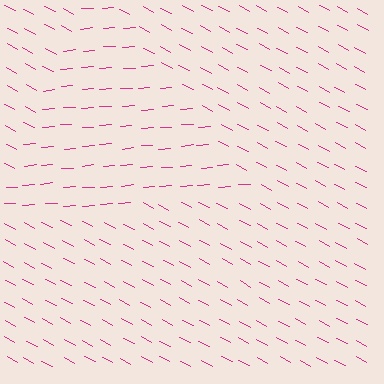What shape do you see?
I see a triangle.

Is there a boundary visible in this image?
Yes, there is a texture boundary formed by a change in line orientation.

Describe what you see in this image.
The image is filled with small magenta line segments. A triangle region in the image has lines oriented differently from the surrounding lines, creating a visible texture boundary.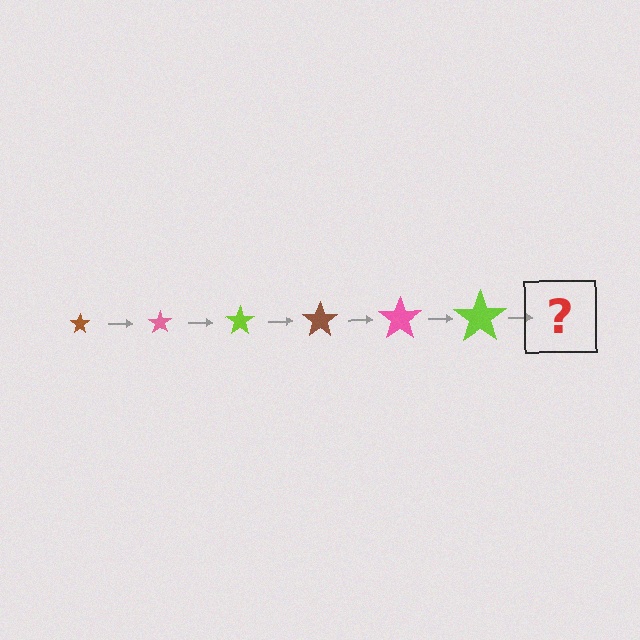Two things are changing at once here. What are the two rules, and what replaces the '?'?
The two rules are that the star grows larger each step and the color cycles through brown, pink, and lime. The '?' should be a brown star, larger than the previous one.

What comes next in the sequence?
The next element should be a brown star, larger than the previous one.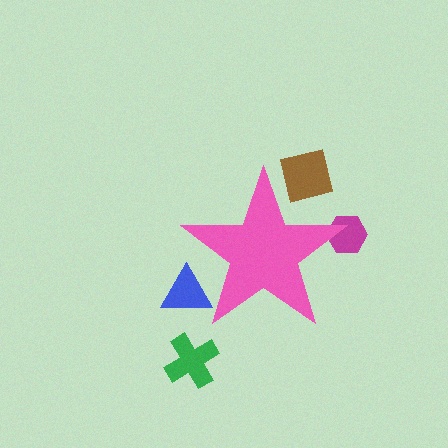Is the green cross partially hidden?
No, the green cross is fully visible.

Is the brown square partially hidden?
Yes, the brown square is partially hidden behind the pink star.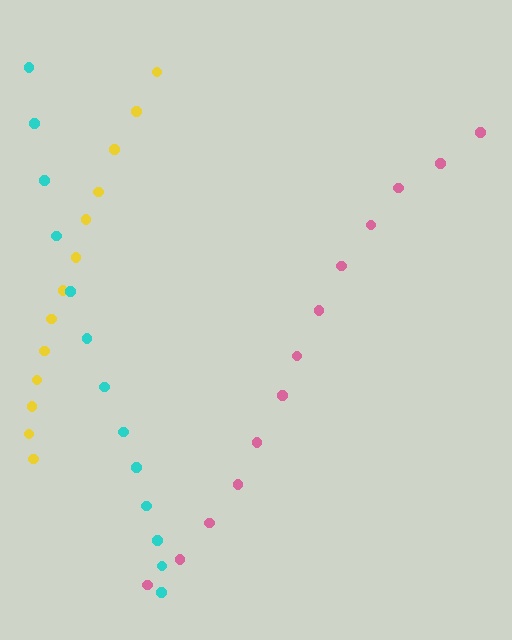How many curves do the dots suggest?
There are 3 distinct paths.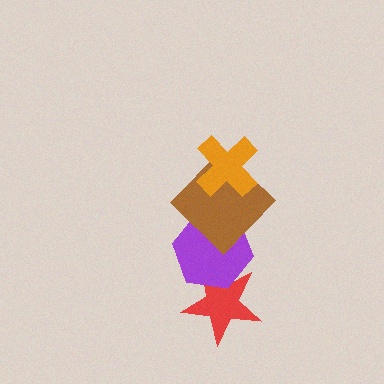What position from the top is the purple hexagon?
The purple hexagon is 3rd from the top.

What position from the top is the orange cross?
The orange cross is 1st from the top.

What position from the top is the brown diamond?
The brown diamond is 2nd from the top.